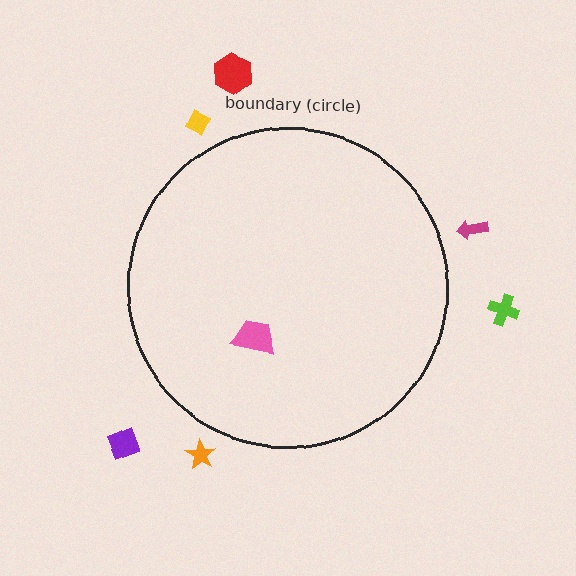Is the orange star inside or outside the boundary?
Outside.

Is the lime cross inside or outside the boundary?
Outside.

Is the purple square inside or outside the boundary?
Outside.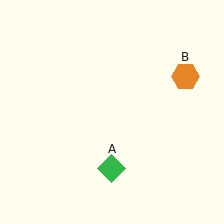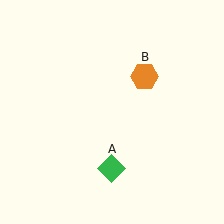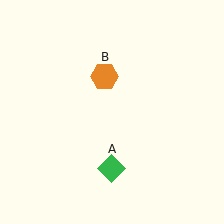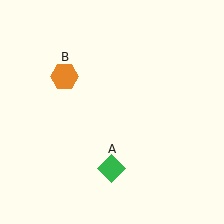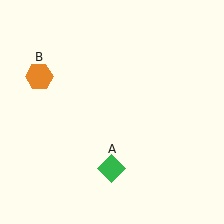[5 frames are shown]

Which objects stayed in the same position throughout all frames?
Green diamond (object A) remained stationary.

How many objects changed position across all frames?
1 object changed position: orange hexagon (object B).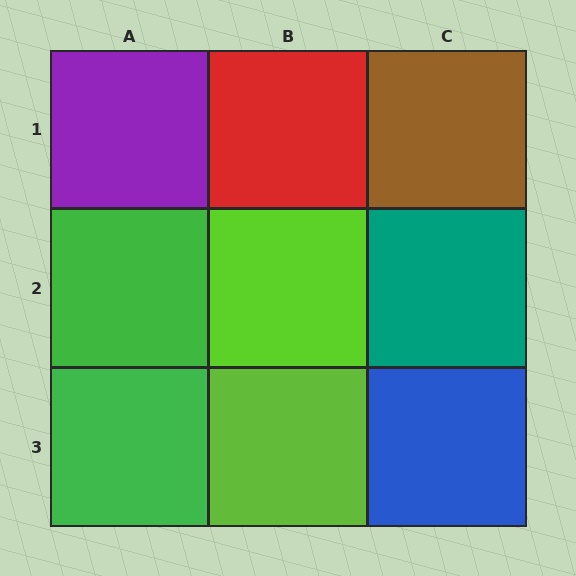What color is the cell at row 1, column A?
Purple.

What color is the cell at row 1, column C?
Brown.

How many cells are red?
1 cell is red.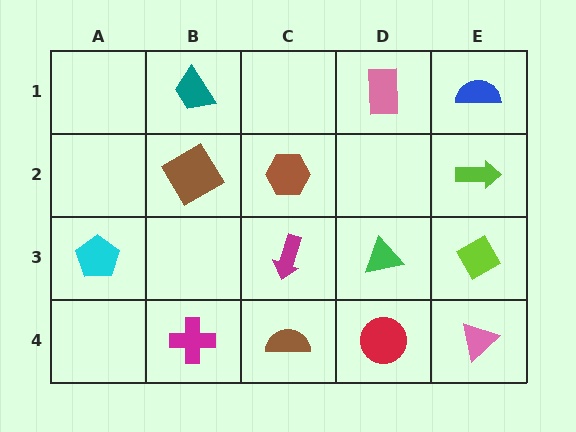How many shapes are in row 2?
3 shapes.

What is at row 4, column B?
A magenta cross.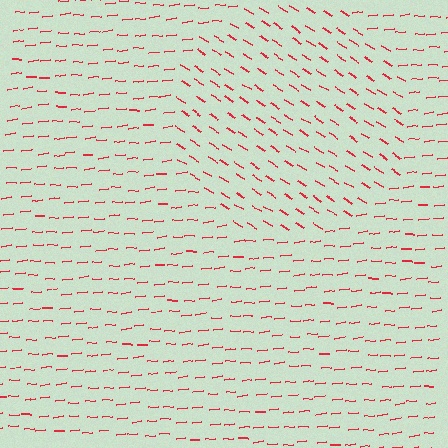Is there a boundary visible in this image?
Yes, there is a texture boundary formed by a change in line orientation.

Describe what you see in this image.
The image is filled with small red line segments. A circle region in the image has lines oriented differently from the surrounding lines, creating a visible texture boundary.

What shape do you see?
I see a circle.